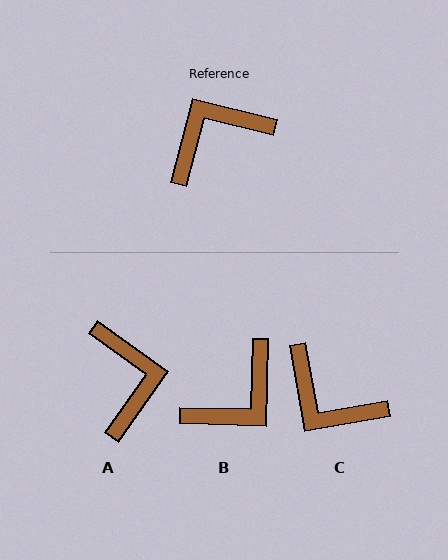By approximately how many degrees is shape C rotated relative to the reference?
Approximately 115 degrees counter-clockwise.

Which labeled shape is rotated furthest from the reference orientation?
B, about 167 degrees away.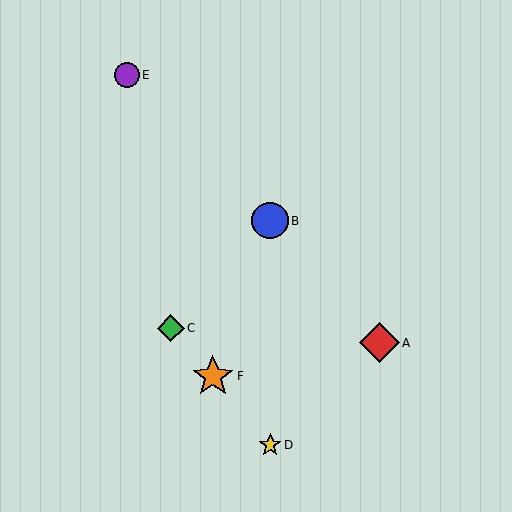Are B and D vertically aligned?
Yes, both are at x≈270.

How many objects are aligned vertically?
2 objects (B, D) are aligned vertically.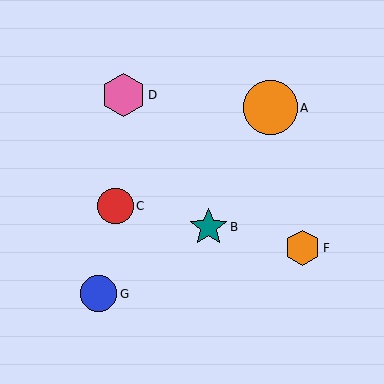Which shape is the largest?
The orange circle (labeled A) is the largest.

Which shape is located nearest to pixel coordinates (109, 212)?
The red circle (labeled C) at (115, 206) is nearest to that location.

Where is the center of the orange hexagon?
The center of the orange hexagon is at (303, 248).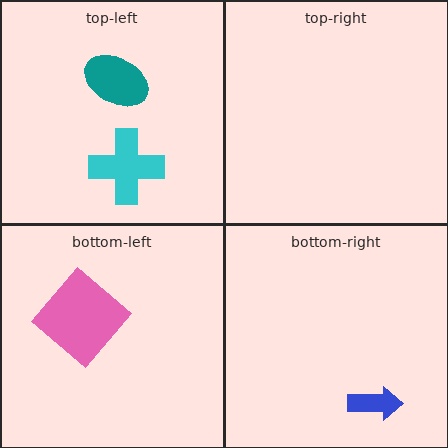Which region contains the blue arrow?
The bottom-right region.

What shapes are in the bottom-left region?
The pink diamond.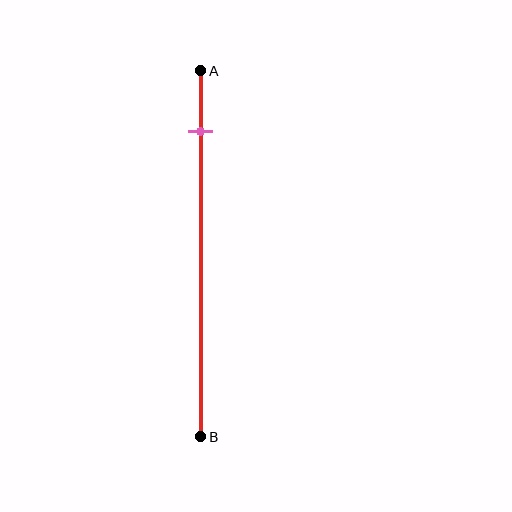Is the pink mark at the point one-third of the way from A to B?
No, the mark is at about 15% from A, not at the 33% one-third point.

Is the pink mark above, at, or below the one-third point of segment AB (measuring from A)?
The pink mark is above the one-third point of segment AB.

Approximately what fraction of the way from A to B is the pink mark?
The pink mark is approximately 15% of the way from A to B.